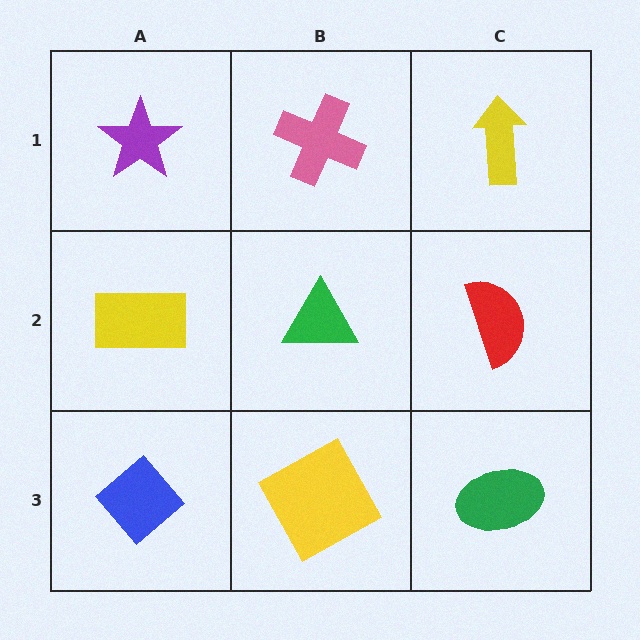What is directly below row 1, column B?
A green triangle.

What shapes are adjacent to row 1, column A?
A yellow rectangle (row 2, column A), a pink cross (row 1, column B).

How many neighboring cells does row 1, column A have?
2.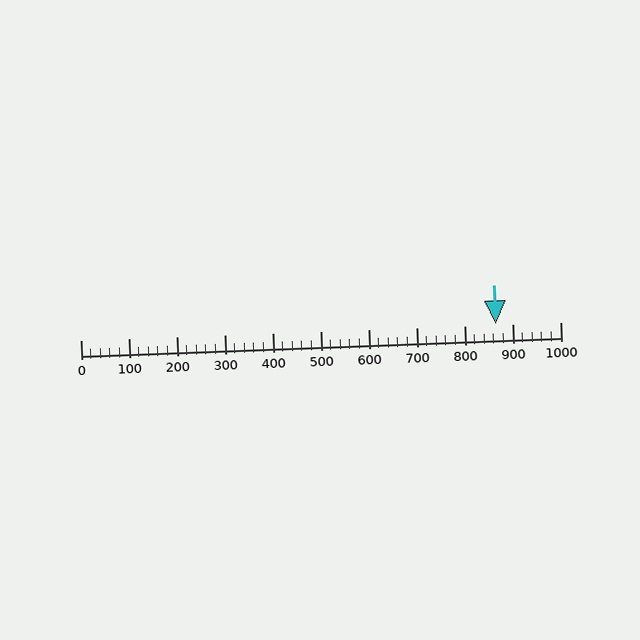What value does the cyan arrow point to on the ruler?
The cyan arrow points to approximately 866.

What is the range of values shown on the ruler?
The ruler shows values from 0 to 1000.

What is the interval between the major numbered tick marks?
The major tick marks are spaced 100 units apart.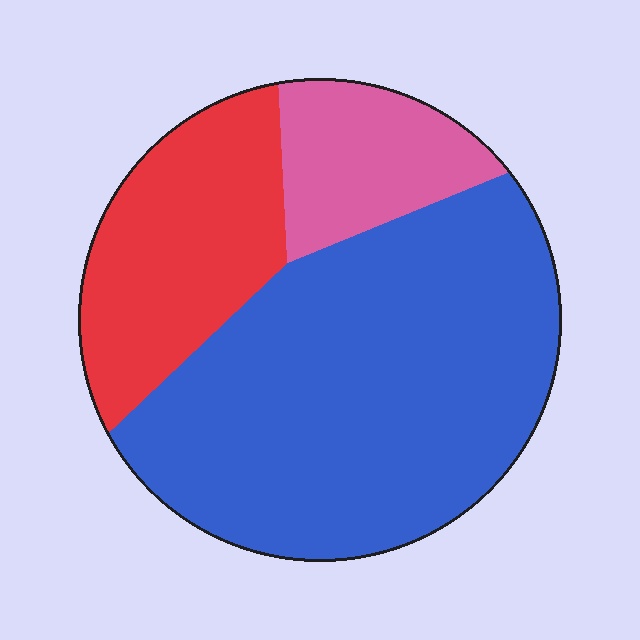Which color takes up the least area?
Pink, at roughly 15%.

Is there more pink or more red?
Red.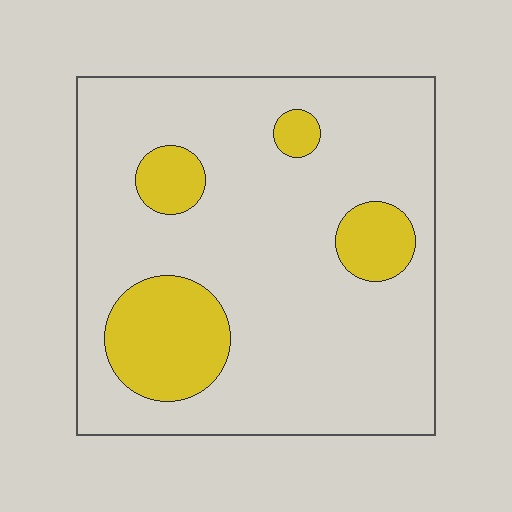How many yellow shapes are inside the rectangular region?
4.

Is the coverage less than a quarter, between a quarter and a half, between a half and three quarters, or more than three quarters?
Less than a quarter.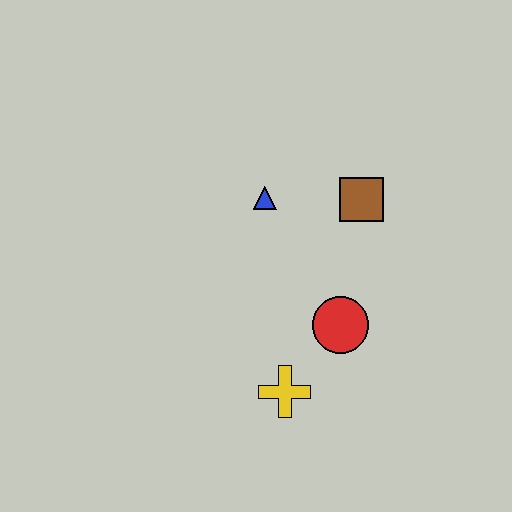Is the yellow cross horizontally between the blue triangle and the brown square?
Yes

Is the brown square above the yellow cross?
Yes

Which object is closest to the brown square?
The blue triangle is closest to the brown square.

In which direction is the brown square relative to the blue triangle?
The brown square is to the right of the blue triangle.